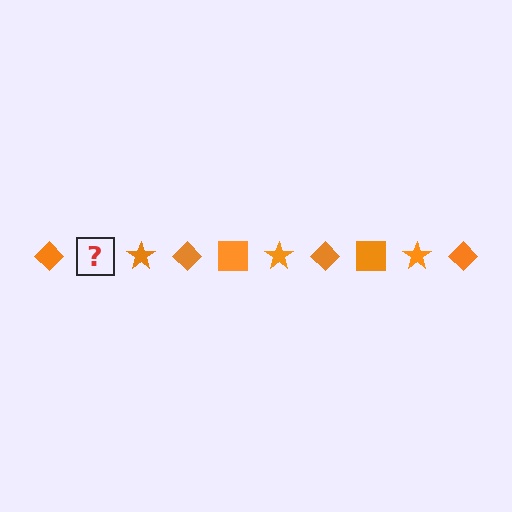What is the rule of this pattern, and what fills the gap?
The rule is that the pattern cycles through diamond, square, star shapes in orange. The gap should be filled with an orange square.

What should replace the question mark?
The question mark should be replaced with an orange square.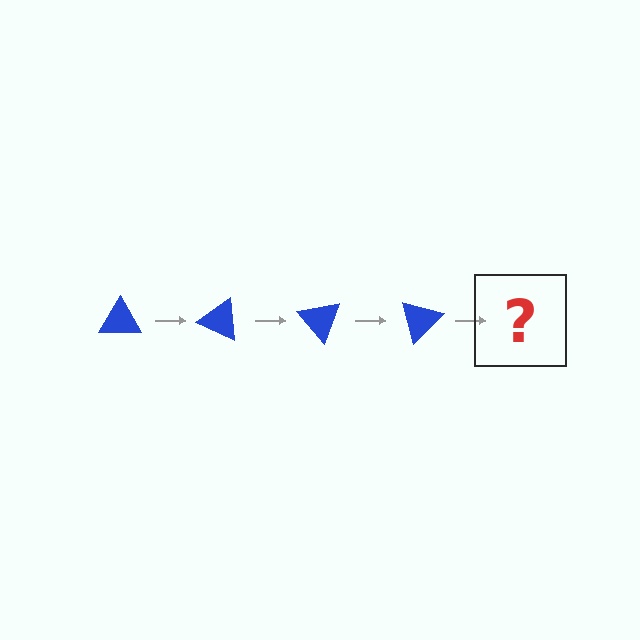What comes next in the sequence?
The next element should be a blue triangle rotated 100 degrees.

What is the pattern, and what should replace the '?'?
The pattern is that the triangle rotates 25 degrees each step. The '?' should be a blue triangle rotated 100 degrees.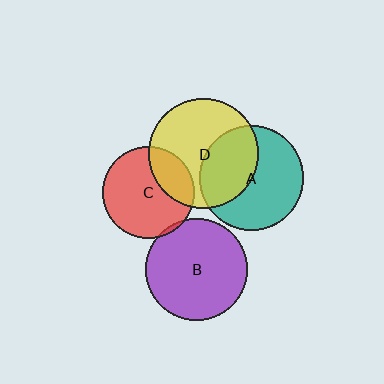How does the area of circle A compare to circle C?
Approximately 1.3 times.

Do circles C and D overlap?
Yes.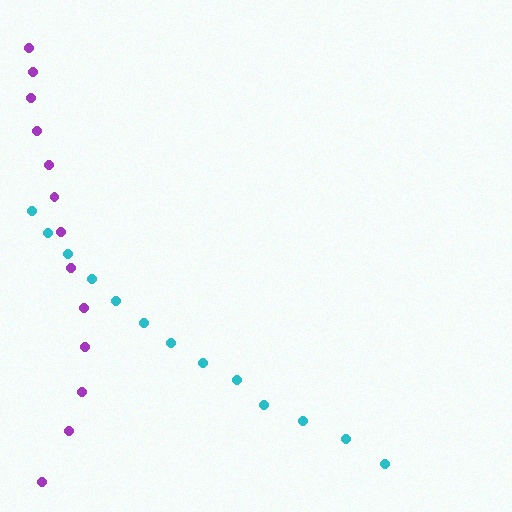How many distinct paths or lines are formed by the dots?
There are 2 distinct paths.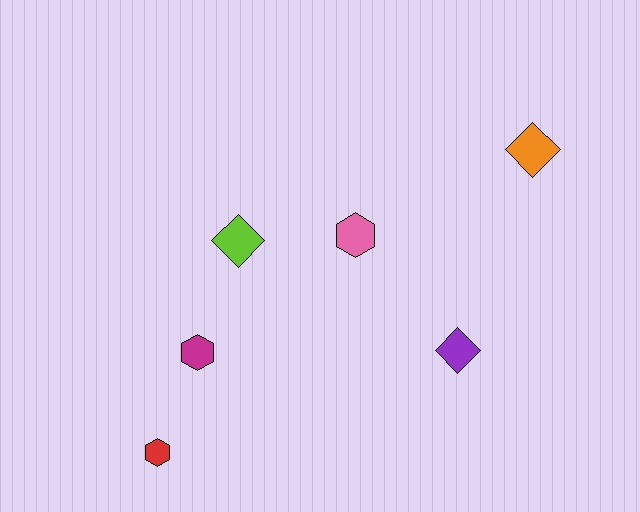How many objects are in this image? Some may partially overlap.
There are 6 objects.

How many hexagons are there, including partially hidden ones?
There are 3 hexagons.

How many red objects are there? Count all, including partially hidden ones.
There is 1 red object.